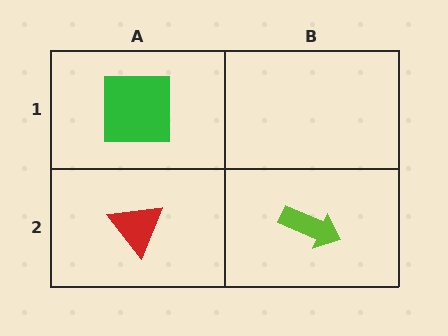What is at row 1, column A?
A green square.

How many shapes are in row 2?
2 shapes.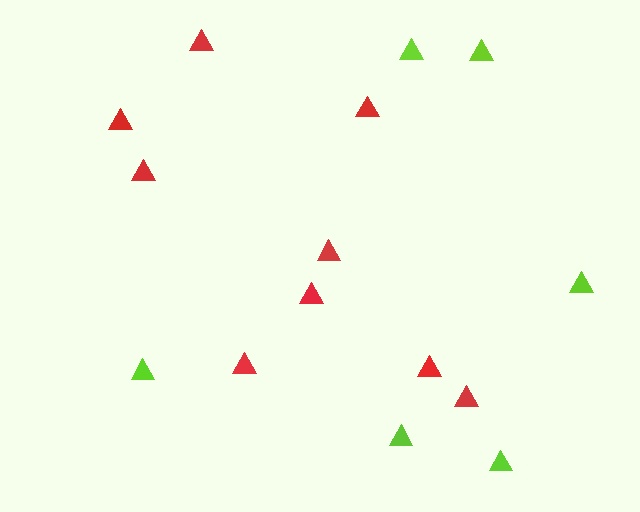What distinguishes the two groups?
There are 2 groups: one group of lime triangles (6) and one group of red triangles (9).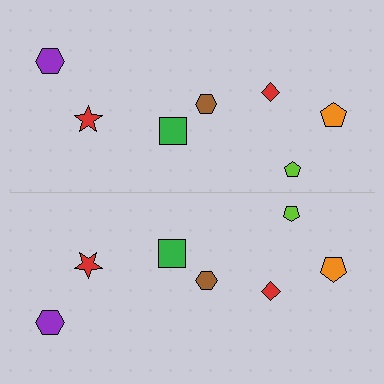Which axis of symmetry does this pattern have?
The pattern has a horizontal axis of symmetry running through the center of the image.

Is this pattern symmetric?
Yes, this pattern has bilateral (reflection) symmetry.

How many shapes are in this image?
There are 14 shapes in this image.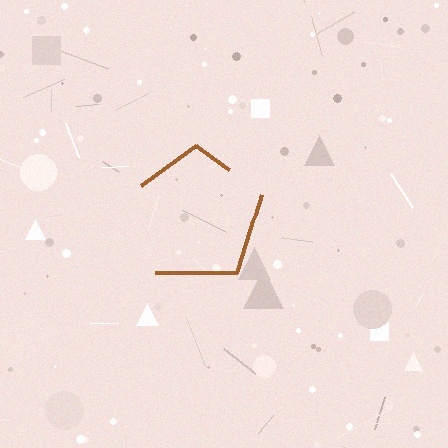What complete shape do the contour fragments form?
The contour fragments form a pentagon.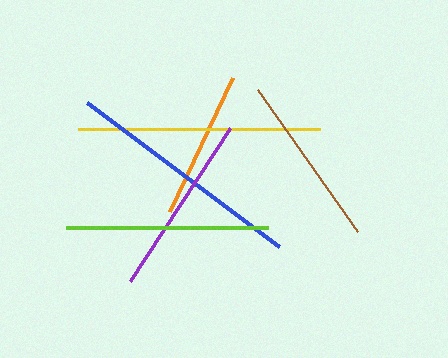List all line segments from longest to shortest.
From longest to shortest: yellow, blue, lime, purple, brown, orange.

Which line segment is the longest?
The yellow line is the longest at approximately 242 pixels.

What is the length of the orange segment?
The orange segment is approximately 148 pixels long.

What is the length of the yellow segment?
The yellow segment is approximately 242 pixels long.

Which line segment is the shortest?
The orange line is the shortest at approximately 148 pixels.